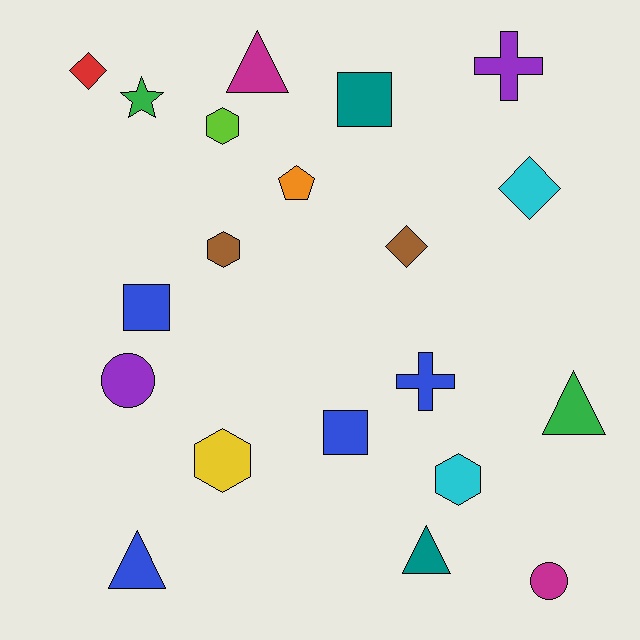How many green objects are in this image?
There are 2 green objects.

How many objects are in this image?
There are 20 objects.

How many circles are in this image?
There are 2 circles.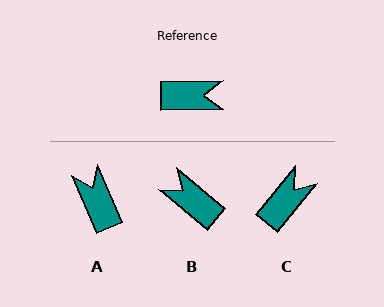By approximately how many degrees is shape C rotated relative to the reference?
Approximately 49 degrees counter-clockwise.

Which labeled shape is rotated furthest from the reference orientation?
B, about 140 degrees away.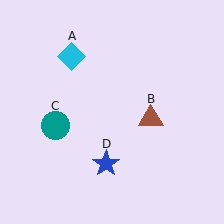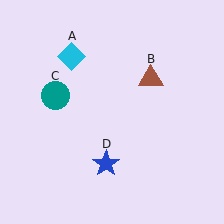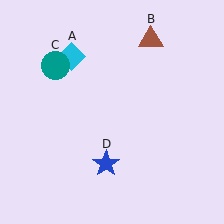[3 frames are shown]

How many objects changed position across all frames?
2 objects changed position: brown triangle (object B), teal circle (object C).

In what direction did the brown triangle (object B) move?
The brown triangle (object B) moved up.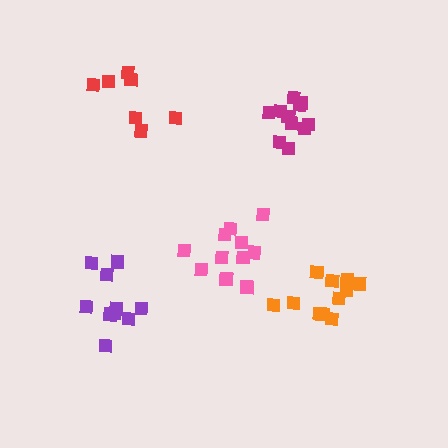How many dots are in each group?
Group 1: 11 dots, Group 2: 11 dots, Group 3: 10 dots, Group 4: 11 dots, Group 5: 9 dots (52 total).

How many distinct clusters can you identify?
There are 5 distinct clusters.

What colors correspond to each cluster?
The clusters are colored: orange, magenta, purple, pink, red.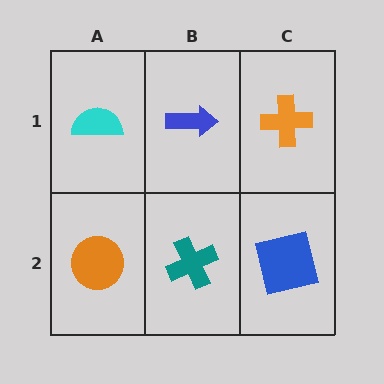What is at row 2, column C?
A blue square.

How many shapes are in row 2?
3 shapes.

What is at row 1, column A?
A cyan semicircle.